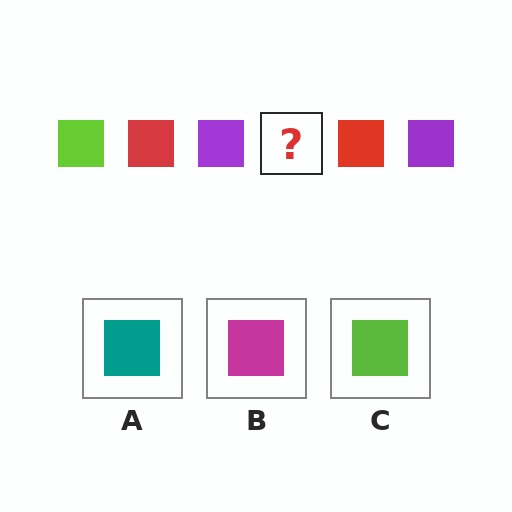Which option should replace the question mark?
Option C.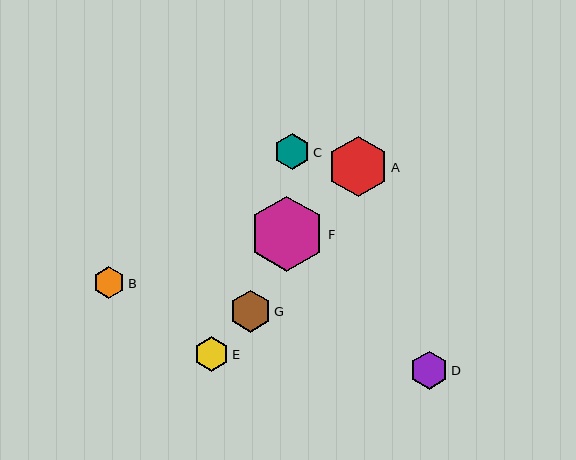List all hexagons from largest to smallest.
From largest to smallest: F, A, G, D, C, E, B.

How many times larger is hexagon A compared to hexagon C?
Hexagon A is approximately 1.7 times the size of hexagon C.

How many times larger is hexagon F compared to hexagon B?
Hexagon F is approximately 2.4 times the size of hexagon B.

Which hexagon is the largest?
Hexagon F is the largest with a size of approximately 75 pixels.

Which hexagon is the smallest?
Hexagon B is the smallest with a size of approximately 32 pixels.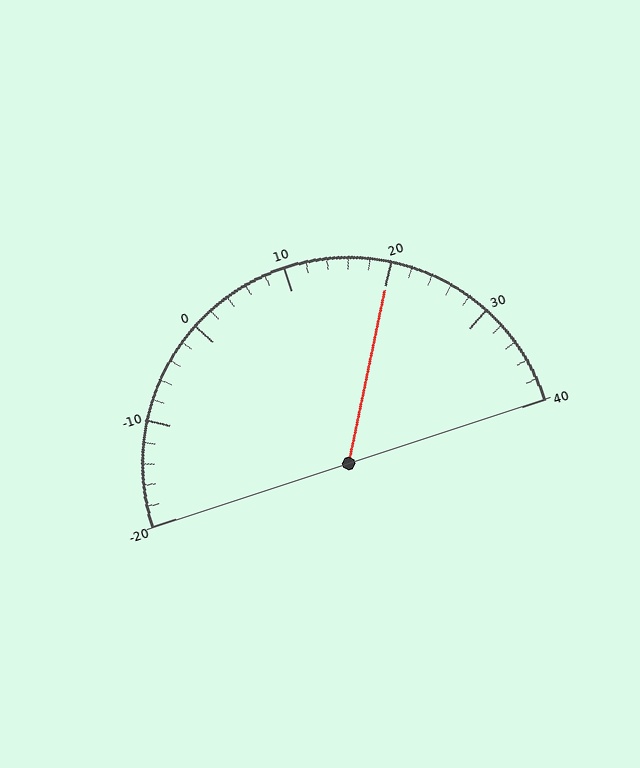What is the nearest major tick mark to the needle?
The nearest major tick mark is 20.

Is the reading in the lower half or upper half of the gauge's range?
The reading is in the upper half of the range (-20 to 40).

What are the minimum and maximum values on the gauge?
The gauge ranges from -20 to 40.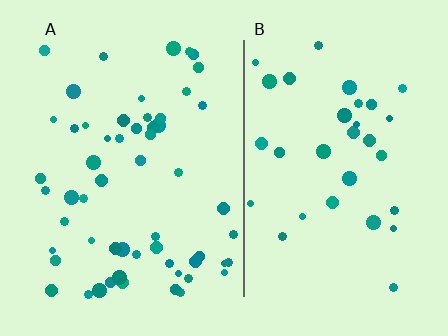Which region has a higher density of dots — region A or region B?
A (the left).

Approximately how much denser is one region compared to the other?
Approximately 1.7× — region A over region B.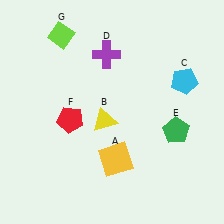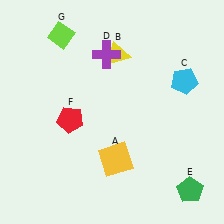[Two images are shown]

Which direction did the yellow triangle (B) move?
The yellow triangle (B) moved up.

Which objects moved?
The objects that moved are: the yellow triangle (B), the green pentagon (E).